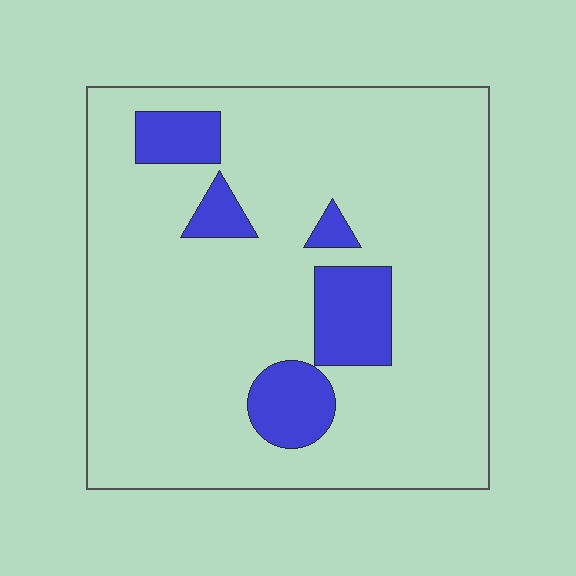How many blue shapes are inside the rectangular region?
5.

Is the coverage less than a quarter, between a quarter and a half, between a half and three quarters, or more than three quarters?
Less than a quarter.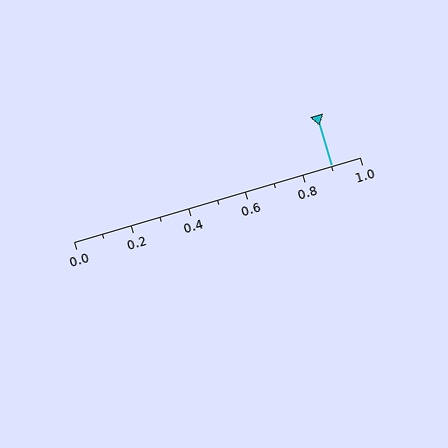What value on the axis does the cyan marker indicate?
The marker indicates approximately 0.9.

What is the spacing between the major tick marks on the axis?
The major ticks are spaced 0.2 apart.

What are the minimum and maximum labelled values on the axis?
The axis runs from 0.0 to 1.0.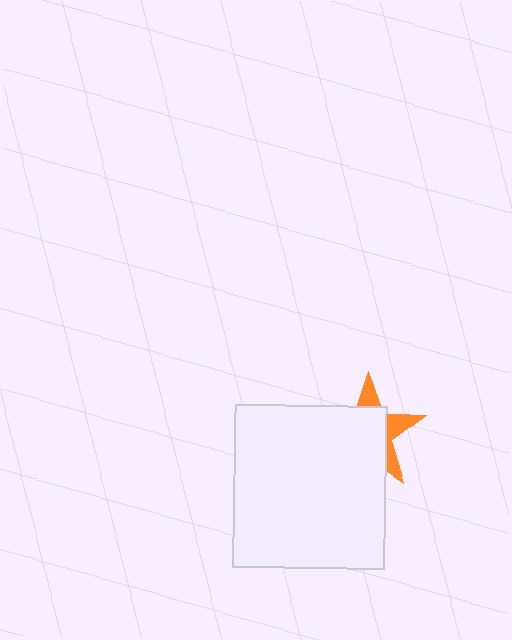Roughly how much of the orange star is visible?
A small part of it is visible (roughly 31%).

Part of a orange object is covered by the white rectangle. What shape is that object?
It is a star.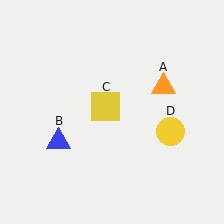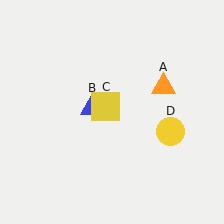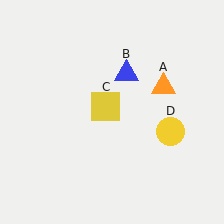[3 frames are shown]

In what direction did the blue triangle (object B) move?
The blue triangle (object B) moved up and to the right.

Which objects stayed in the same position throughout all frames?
Orange triangle (object A) and yellow square (object C) and yellow circle (object D) remained stationary.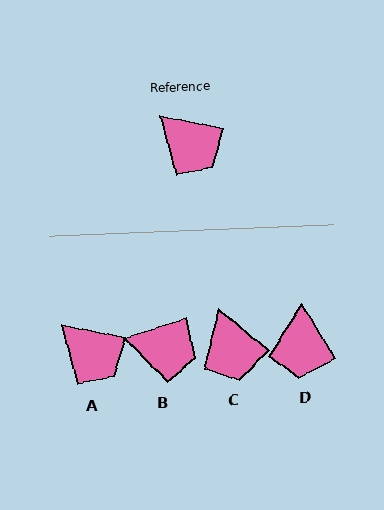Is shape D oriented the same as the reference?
No, it is off by about 47 degrees.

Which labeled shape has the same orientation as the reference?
A.